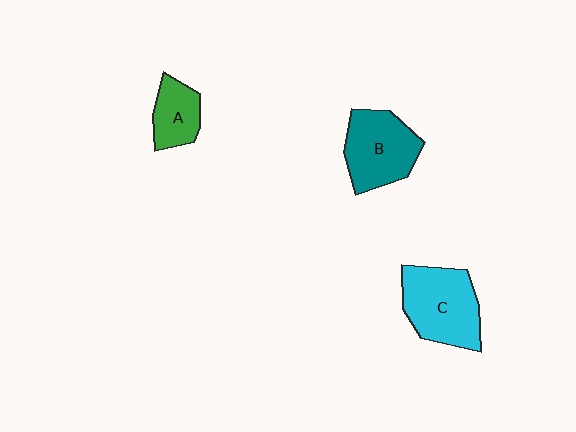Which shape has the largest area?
Shape C (cyan).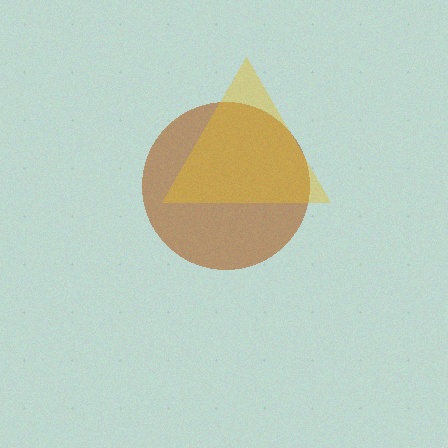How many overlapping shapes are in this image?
There are 2 overlapping shapes in the image.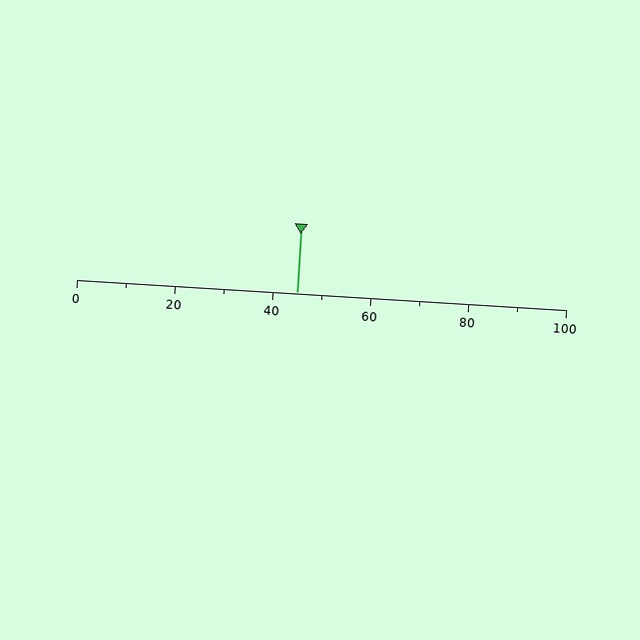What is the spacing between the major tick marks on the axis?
The major ticks are spaced 20 apart.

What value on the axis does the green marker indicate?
The marker indicates approximately 45.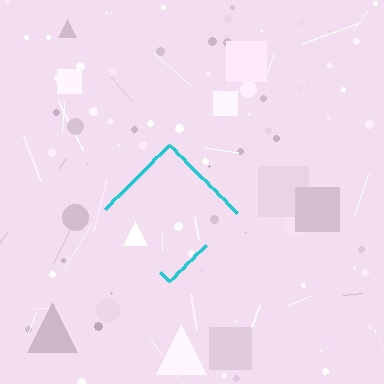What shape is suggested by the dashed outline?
The dashed outline suggests a diamond.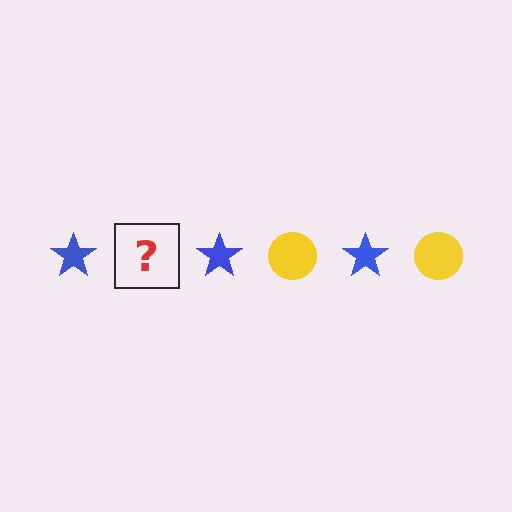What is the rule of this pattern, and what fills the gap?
The rule is that the pattern alternates between blue star and yellow circle. The gap should be filled with a yellow circle.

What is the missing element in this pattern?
The missing element is a yellow circle.